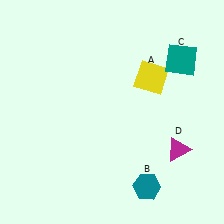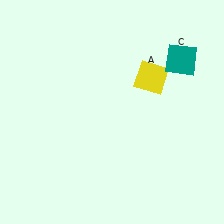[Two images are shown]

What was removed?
The magenta triangle (D), the teal hexagon (B) were removed in Image 2.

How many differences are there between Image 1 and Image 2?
There are 2 differences between the two images.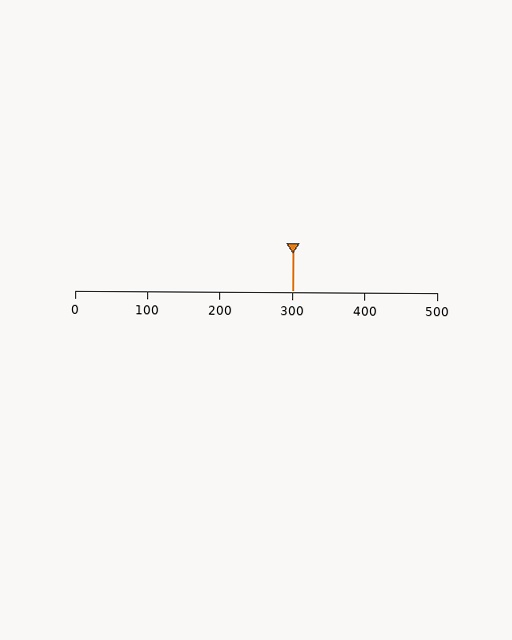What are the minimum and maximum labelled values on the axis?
The axis runs from 0 to 500.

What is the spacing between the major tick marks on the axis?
The major ticks are spaced 100 apart.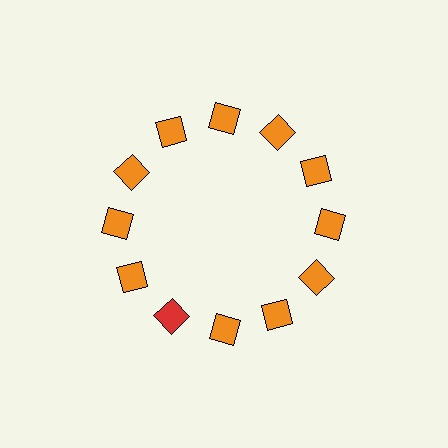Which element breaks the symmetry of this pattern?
The red square at roughly the 7 o'clock position breaks the symmetry. All other shapes are orange squares.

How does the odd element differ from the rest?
It has a different color: red instead of orange.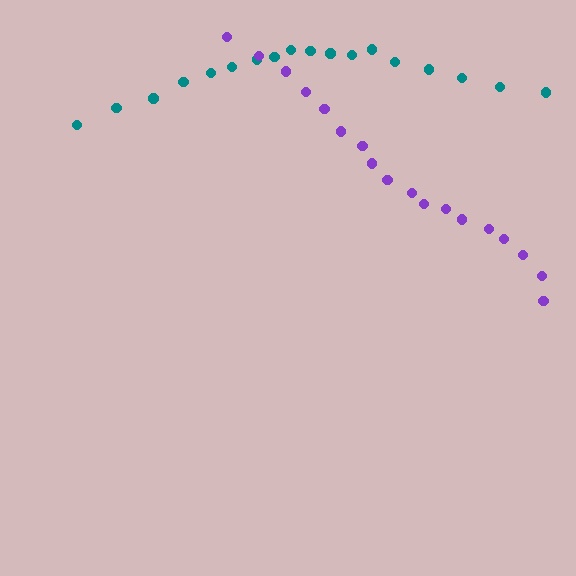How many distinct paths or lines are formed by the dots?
There are 2 distinct paths.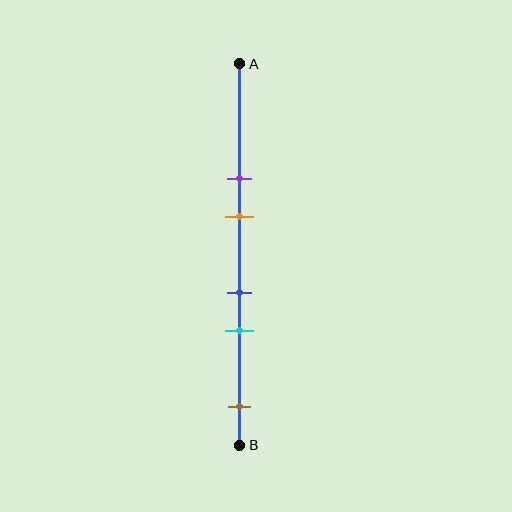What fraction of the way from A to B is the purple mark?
The purple mark is approximately 30% (0.3) of the way from A to B.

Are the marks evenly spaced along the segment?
No, the marks are not evenly spaced.